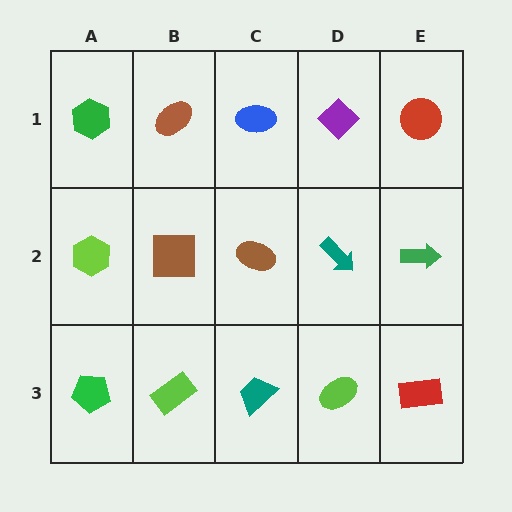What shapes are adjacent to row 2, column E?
A red circle (row 1, column E), a red rectangle (row 3, column E), a teal arrow (row 2, column D).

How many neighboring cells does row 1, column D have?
3.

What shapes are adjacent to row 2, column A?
A green hexagon (row 1, column A), a green pentagon (row 3, column A), a brown square (row 2, column B).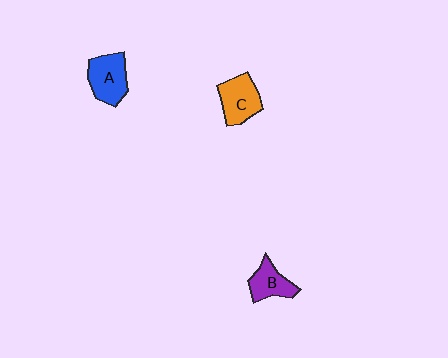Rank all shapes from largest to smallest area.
From largest to smallest: A (blue), C (orange), B (purple).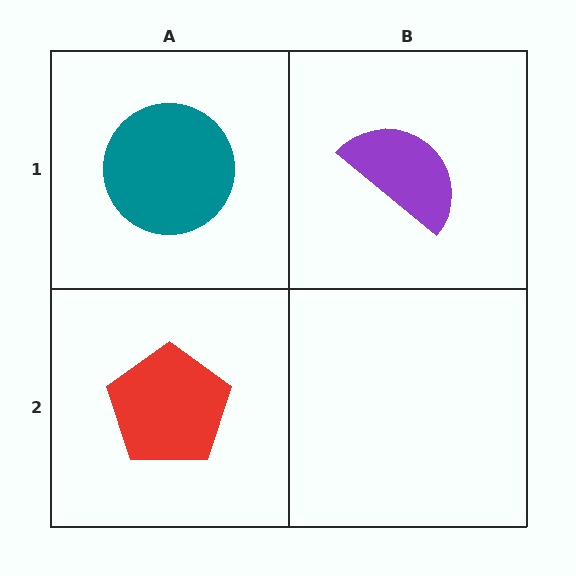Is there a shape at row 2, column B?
No, that cell is empty.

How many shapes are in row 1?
2 shapes.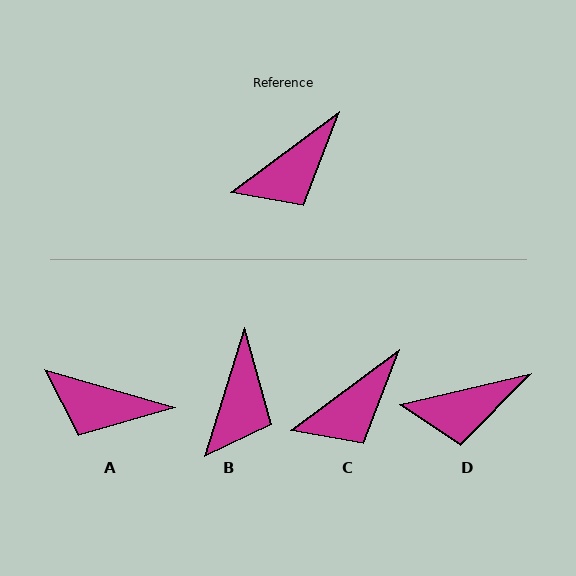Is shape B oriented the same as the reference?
No, it is off by about 36 degrees.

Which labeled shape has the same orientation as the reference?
C.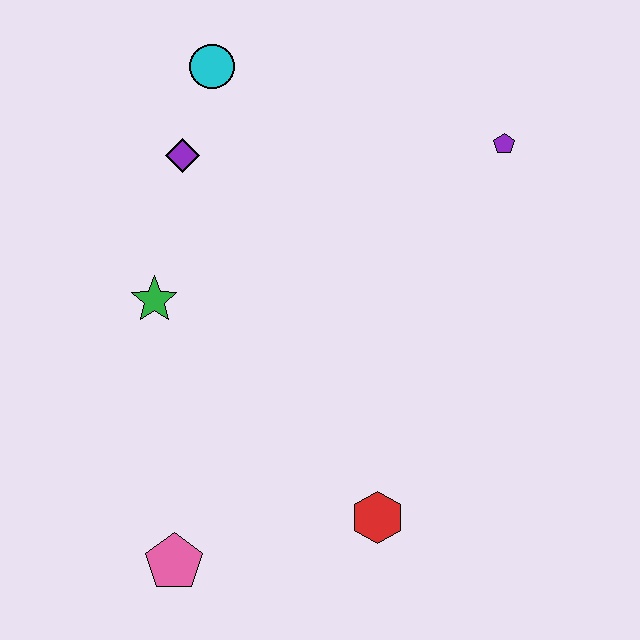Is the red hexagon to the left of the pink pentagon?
No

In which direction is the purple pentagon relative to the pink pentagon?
The purple pentagon is above the pink pentagon.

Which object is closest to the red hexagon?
The pink pentagon is closest to the red hexagon.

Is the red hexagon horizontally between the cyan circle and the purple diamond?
No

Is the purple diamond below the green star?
No